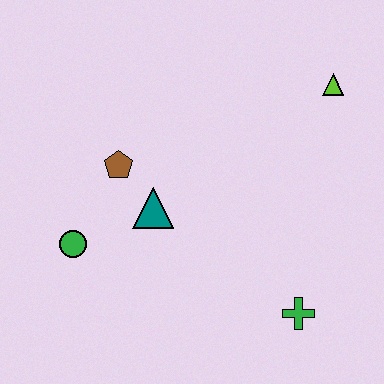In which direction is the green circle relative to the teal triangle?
The green circle is to the left of the teal triangle.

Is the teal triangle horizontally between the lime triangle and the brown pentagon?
Yes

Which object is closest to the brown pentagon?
The teal triangle is closest to the brown pentagon.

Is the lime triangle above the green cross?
Yes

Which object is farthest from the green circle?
The lime triangle is farthest from the green circle.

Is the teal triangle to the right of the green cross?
No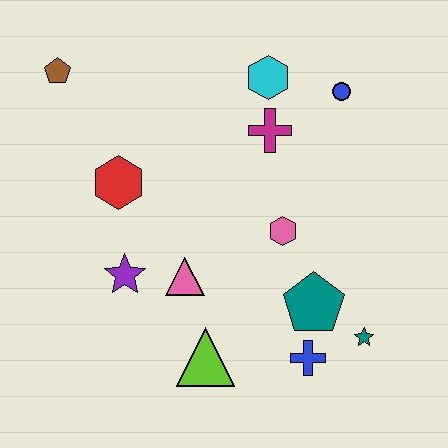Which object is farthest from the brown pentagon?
The teal star is farthest from the brown pentagon.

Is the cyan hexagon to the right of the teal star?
No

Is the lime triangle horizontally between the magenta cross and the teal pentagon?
No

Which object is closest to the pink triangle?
The purple star is closest to the pink triangle.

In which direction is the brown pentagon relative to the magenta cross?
The brown pentagon is to the left of the magenta cross.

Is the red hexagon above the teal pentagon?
Yes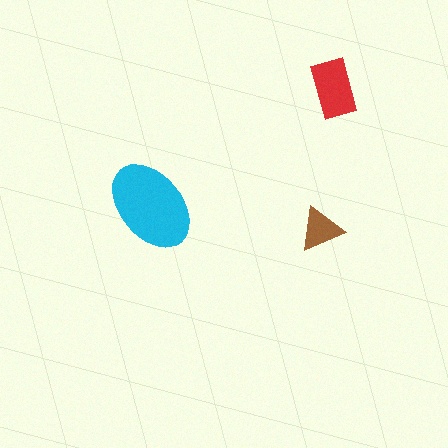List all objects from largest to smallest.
The cyan ellipse, the red rectangle, the brown triangle.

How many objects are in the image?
There are 3 objects in the image.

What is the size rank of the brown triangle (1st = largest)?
3rd.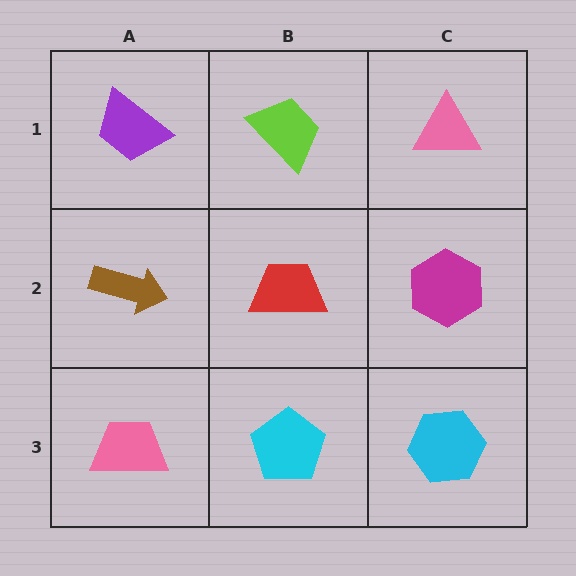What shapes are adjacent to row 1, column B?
A red trapezoid (row 2, column B), a purple trapezoid (row 1, column A), a pink triangle (row 1, column C).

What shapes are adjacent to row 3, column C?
A magenta hexagon (row 2, column C), a cyan pentagon (row 3, column B).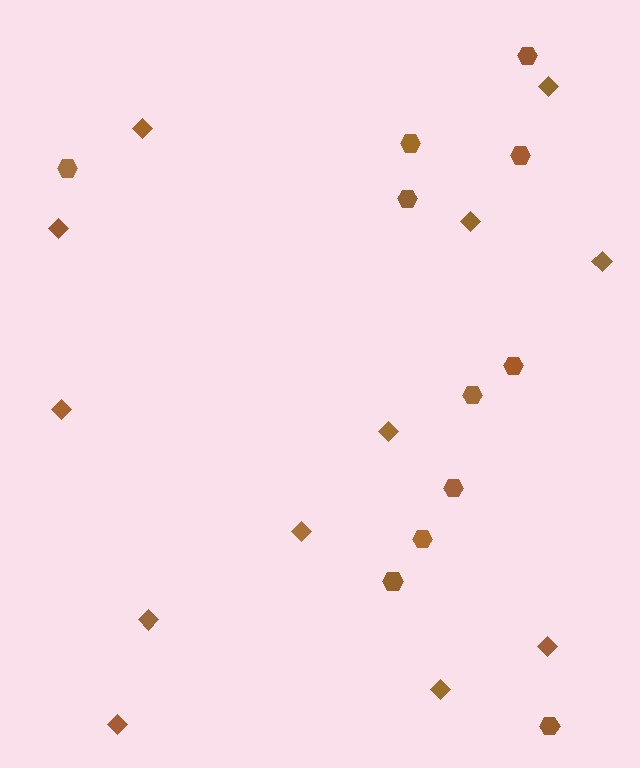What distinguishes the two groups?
There are 2 groups: one group of hexagons (11) and one group of diamonds (12).